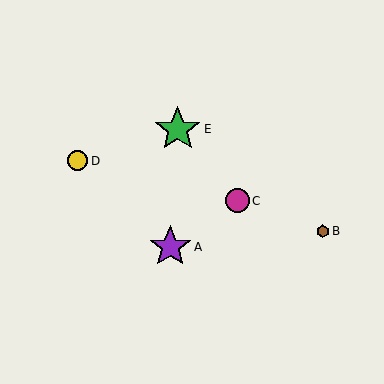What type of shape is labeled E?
Shape E is a green star.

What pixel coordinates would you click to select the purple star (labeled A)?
Click at (170, 247) to select the purple star A.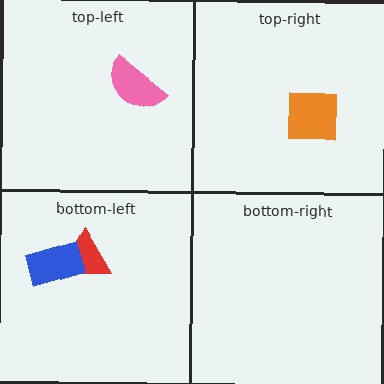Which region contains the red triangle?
The bottom-left region.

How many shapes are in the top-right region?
1.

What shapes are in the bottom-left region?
The red triangle, the blue rectangle.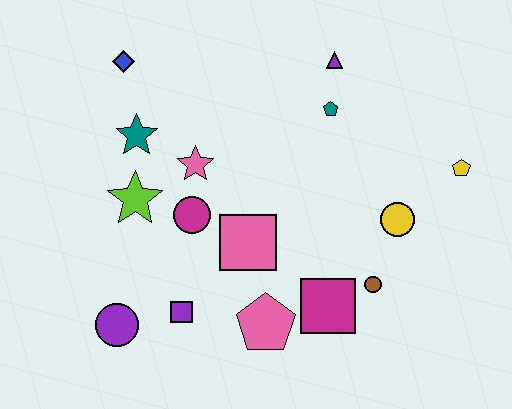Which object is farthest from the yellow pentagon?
The purple circle is farthest from the yellow pentagon.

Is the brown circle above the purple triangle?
No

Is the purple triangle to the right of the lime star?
Yes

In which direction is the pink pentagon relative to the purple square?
The pink pentagon is to the right of the purple square.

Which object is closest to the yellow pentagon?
The yellow circle is closest to the yellow pentagon.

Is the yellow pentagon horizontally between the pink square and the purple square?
No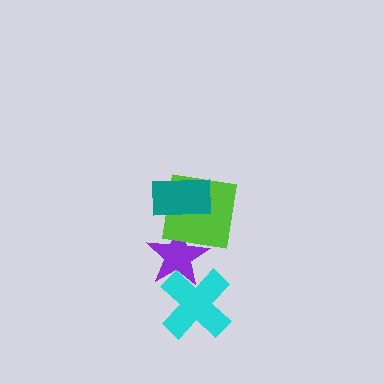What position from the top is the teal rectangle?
The teal rectangle is 1st from the top.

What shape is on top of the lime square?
The teal rectangle is on top of the lime square.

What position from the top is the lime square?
The lime square is 2nd from the top.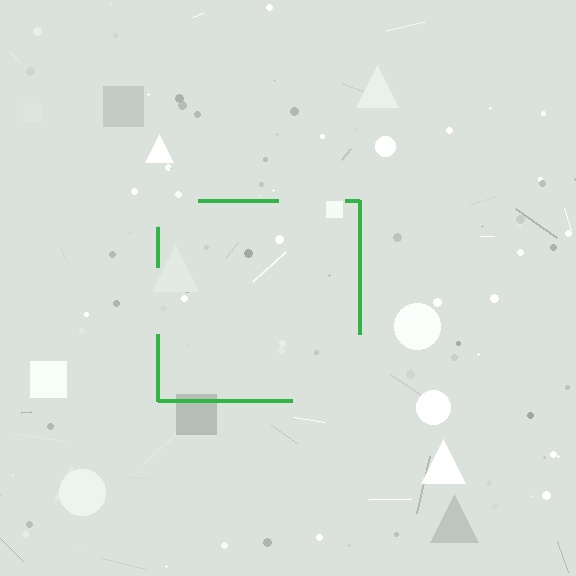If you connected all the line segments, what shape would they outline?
They would outline a square.